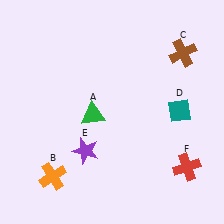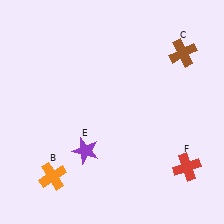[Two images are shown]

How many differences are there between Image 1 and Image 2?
There are 2 differences between the two images.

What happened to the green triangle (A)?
The green triangle (A) was removed in Image 2. It was in the bottom-left area of Image 1.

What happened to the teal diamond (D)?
The teal diamond (D) was removed in Image 2. It was in the top-right area of Image 1.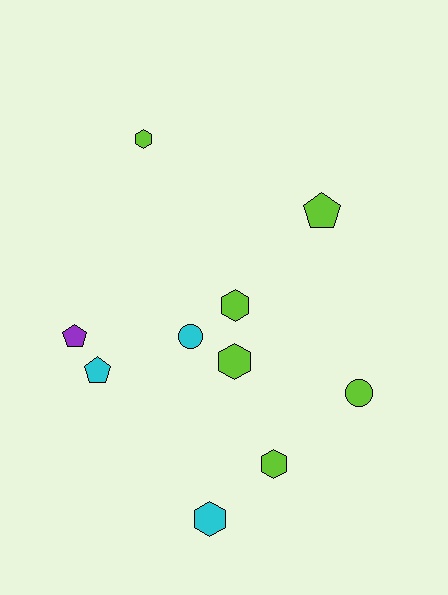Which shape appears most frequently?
Hexagon, with 5 objects.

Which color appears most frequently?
Lime, with 6 objects.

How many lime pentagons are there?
There is 1 lime pentagon.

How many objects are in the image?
There are 10 objects.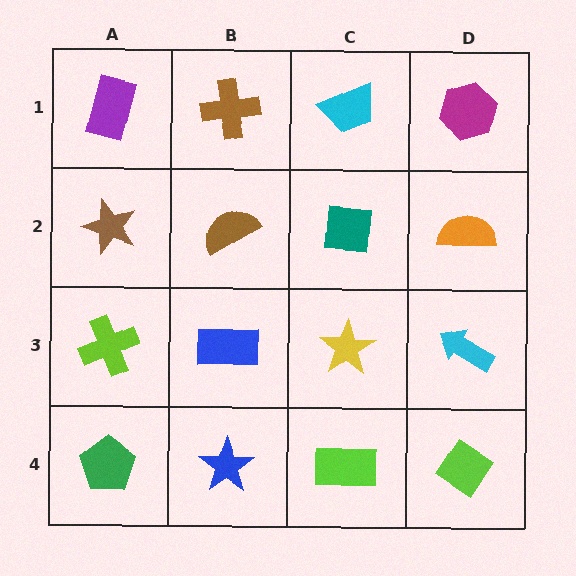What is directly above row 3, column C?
A teal square.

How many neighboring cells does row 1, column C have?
3.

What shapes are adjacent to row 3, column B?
A brown semicircle (row 2, column B), a blue star (row 4, column B), a lime cross (row 3, column A), a yellow star (row 3, column C).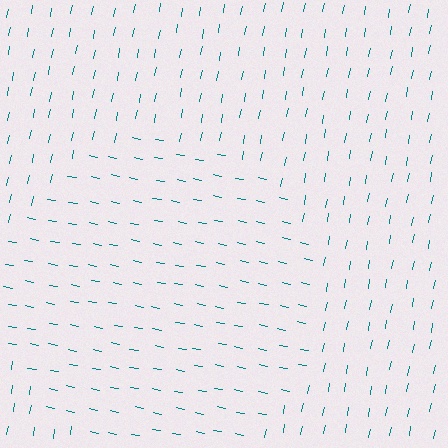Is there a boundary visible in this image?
Yes, there is a texture boundary formed by a change in line orientation.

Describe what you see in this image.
The image is filled with small teal line segments. A circle region in the image has lines oriented differently from the surrounding lines, creating a visible texture boundary.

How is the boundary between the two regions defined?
The boundary is defined purely by a change in line orientation (approximately 90 degrees difference). All lines are the same color and thickness.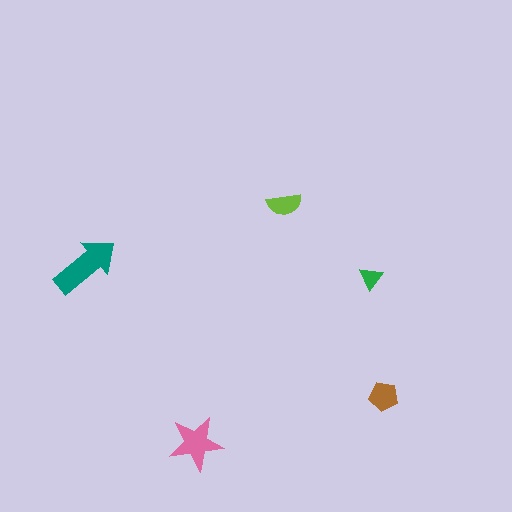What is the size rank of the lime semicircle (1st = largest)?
4th.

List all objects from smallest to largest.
The green triangle, the lime semicircle, the brown pentagon, the pink star, the teal arrow.